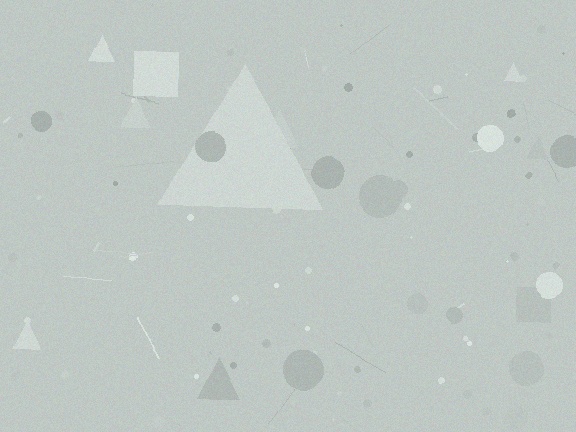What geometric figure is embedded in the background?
A triangle is embedded in the background.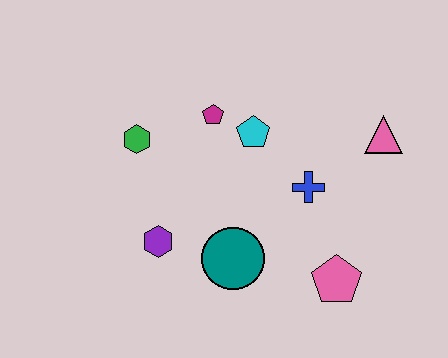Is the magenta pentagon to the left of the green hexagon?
No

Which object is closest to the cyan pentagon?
The magenta pentagon is closest to the cyan pentagon.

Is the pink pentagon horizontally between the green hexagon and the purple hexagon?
No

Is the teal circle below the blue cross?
Yes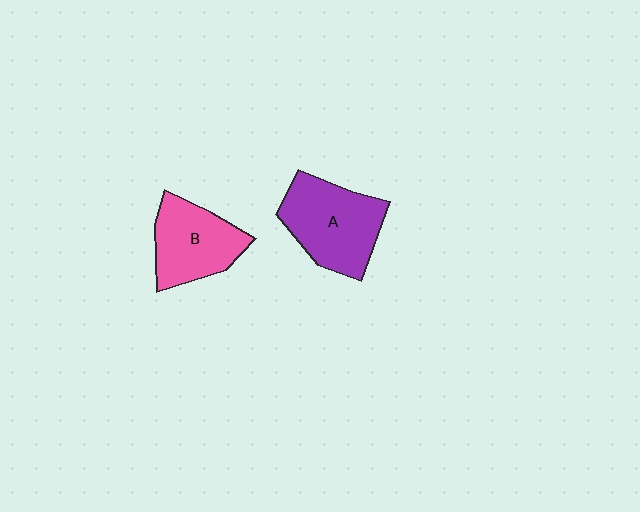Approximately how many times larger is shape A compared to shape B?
Approximately 1.2 times.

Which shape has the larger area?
Shape A (purple).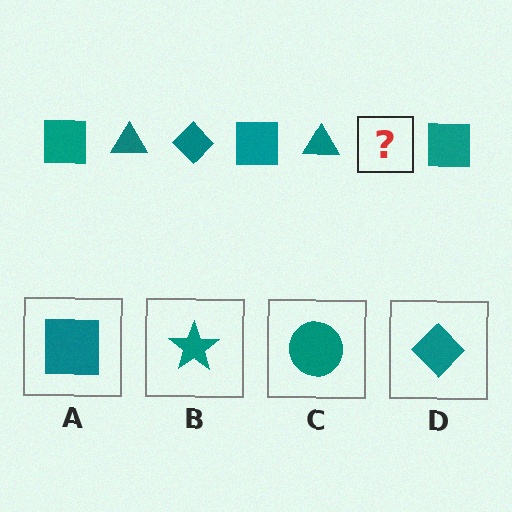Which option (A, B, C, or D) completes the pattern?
D.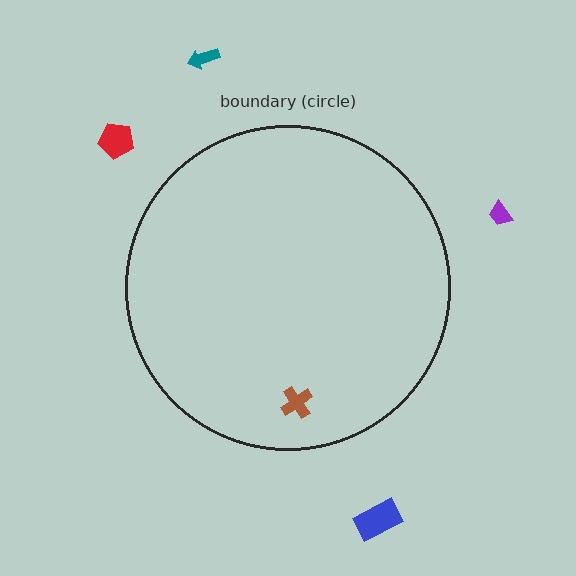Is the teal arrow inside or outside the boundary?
Outside.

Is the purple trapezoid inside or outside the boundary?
Outside.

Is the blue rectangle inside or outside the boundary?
Outside.